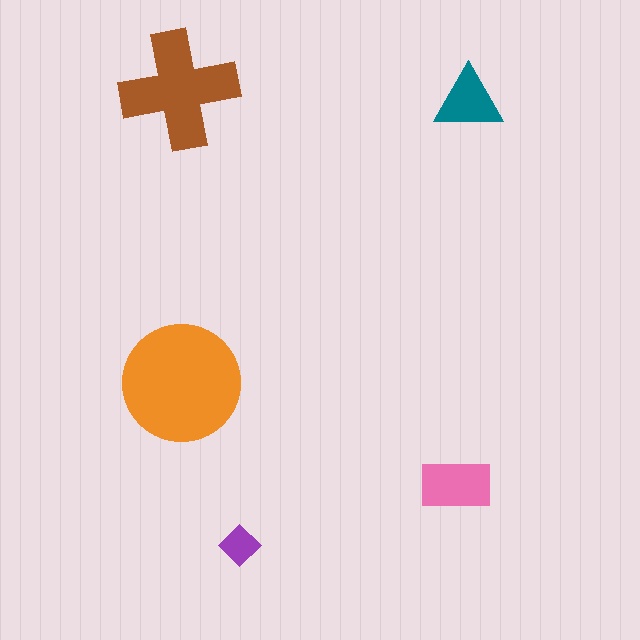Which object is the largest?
The orange circle.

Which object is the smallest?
The purple diamond.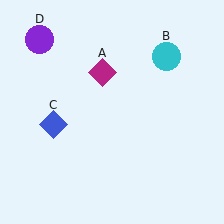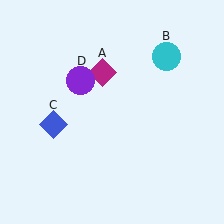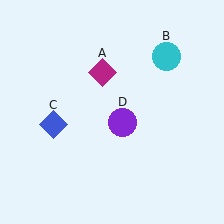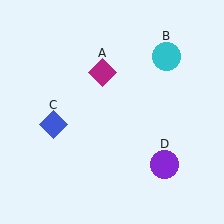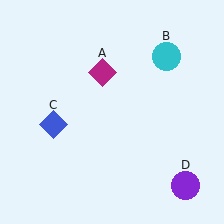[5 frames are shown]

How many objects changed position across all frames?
1 object changed position: purple circle (object D).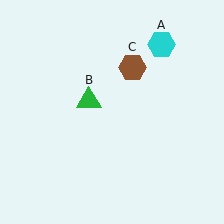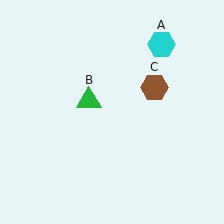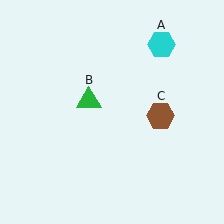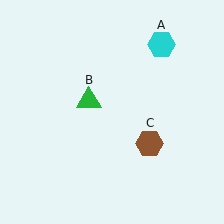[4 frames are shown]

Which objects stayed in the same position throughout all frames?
Cyan hexagon (object A) and green triangle (object B) remained stationary.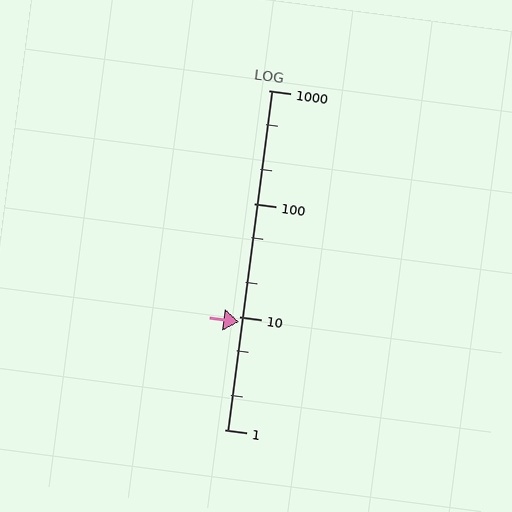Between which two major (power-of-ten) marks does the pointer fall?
The pointer is between 1 and 10.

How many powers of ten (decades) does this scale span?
The scale spans 3 decades, from 1 to 1000.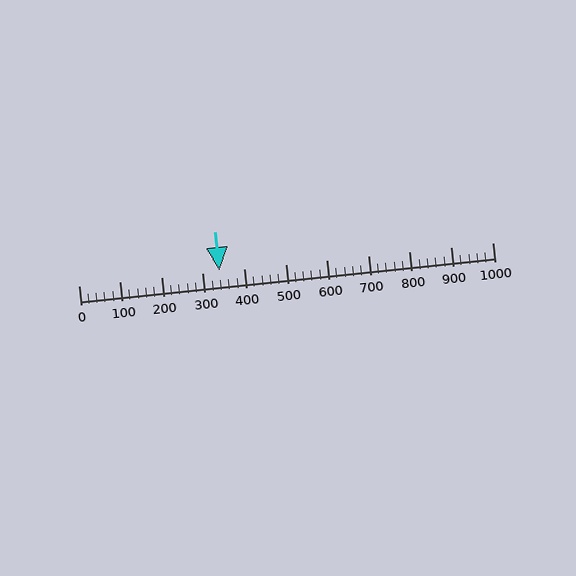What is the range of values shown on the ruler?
The ruler shows values from 0 to 1000.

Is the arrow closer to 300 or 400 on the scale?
The arrow is closer to 300.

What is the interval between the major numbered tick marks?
The major tick marks are spaced 100 units apart.